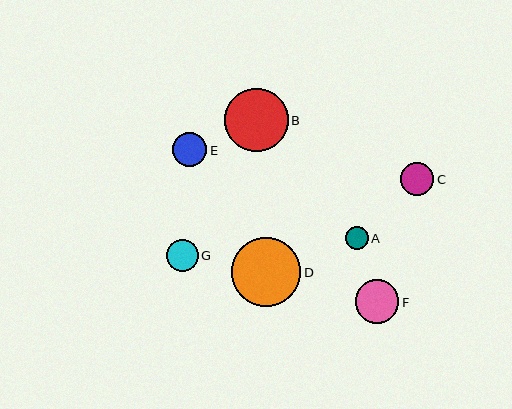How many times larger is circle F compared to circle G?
Circle F is approximately 1.4 times the size of circle G.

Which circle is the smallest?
Circle A is the smallest with a size of approximately 22 pixels.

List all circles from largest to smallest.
From largest to smallest: D, B, F, E, C, G, A.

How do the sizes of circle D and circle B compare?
Circle D and circle B are approximately the same size.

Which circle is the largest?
Circle D is the largest with a size of approximately 69 pixels.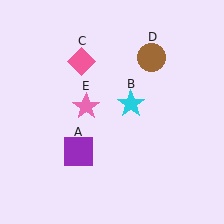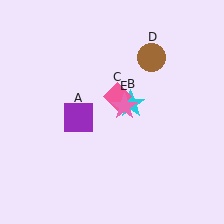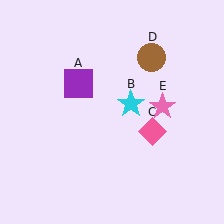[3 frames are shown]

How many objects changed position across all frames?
3 objects changed position: purple square (object A), pink diamond (object C), pink star (object E).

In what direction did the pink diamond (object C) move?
The pink diamond (object C) moved down and to the right.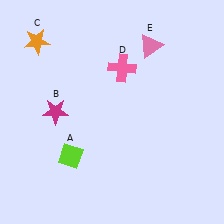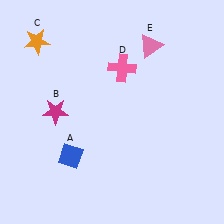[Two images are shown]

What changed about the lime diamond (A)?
In Image 1, A is lime. In Image 2, it changed to blue.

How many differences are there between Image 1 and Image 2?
There is 1 difference between the two images.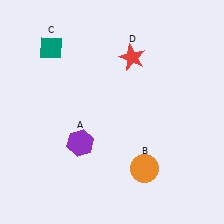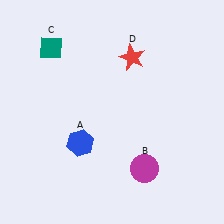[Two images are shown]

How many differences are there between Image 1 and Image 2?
There are 2 differences between the two images.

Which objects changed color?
A changed from purple to blue. B changed from orange to magenta.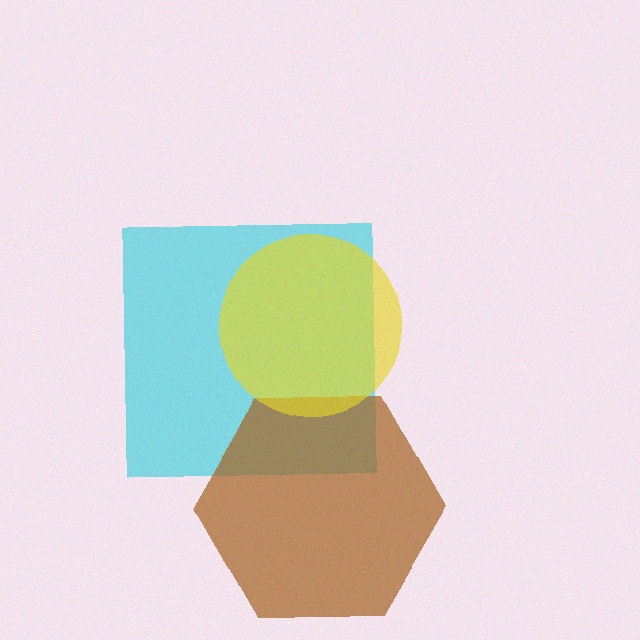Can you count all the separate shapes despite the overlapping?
Yes, there are 3 separate shapes.